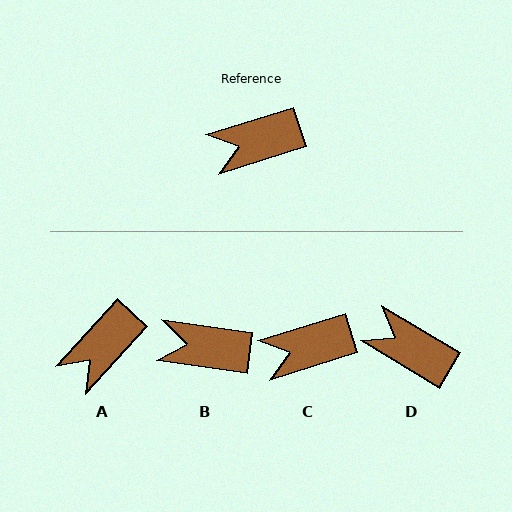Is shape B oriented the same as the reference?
No, it is off by about 25 degrees.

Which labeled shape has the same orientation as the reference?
C.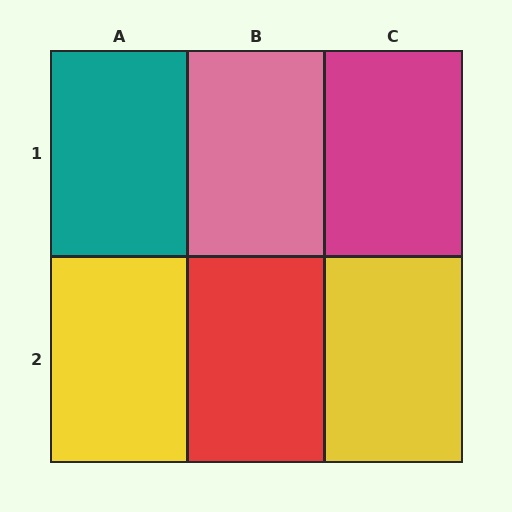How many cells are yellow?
2 cells are yellow.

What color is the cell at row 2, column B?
Red.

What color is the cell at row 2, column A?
Yellow.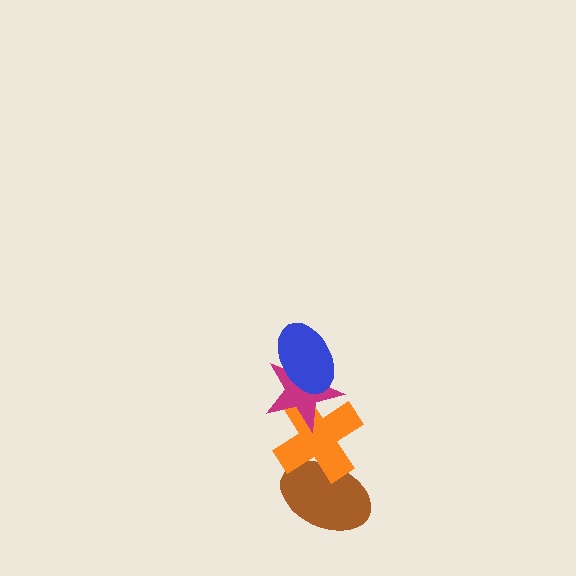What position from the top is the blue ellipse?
The blue ellipse is 1st from the top.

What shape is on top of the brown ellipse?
The orange cross is on top of the brown ellipse.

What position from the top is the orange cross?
The orange cross is 3rd from the top.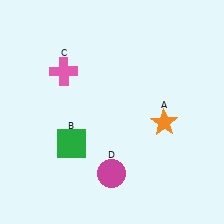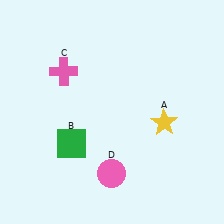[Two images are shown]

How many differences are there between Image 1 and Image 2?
There are 2 differences between the two images.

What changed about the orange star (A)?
In Image 1, A is orange. In Image 2, it changed to yellow.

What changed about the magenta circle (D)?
In Image 1, D is magenta. In Image 2, it changed to pink.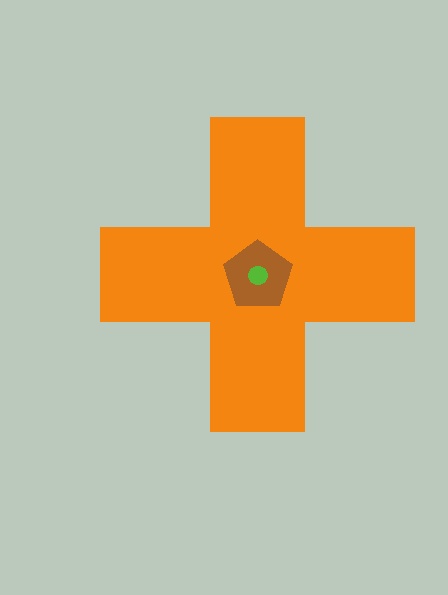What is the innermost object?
The lime circle.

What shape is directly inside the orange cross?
The brown pentagon.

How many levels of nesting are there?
3.